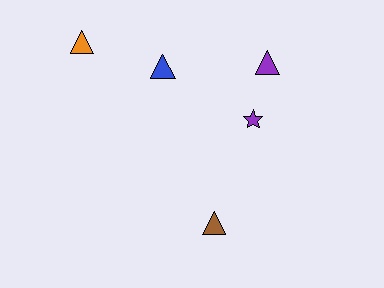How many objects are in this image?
There are 5 objects.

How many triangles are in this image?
There are 4 triangles.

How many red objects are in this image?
There are no red objects.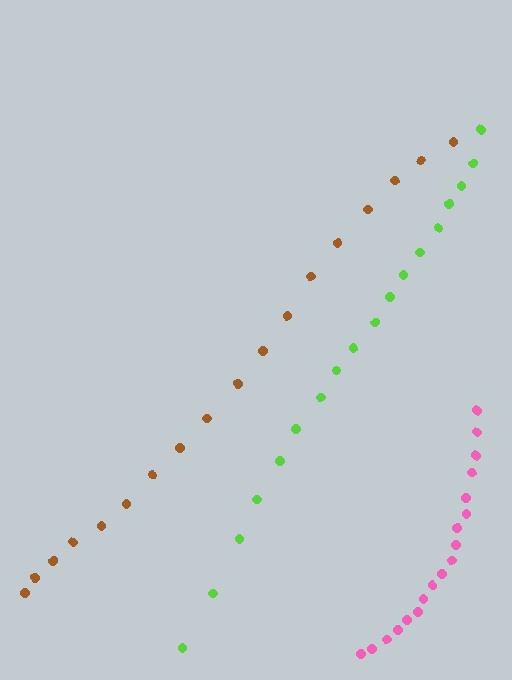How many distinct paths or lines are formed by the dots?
There are 3 distinct paths.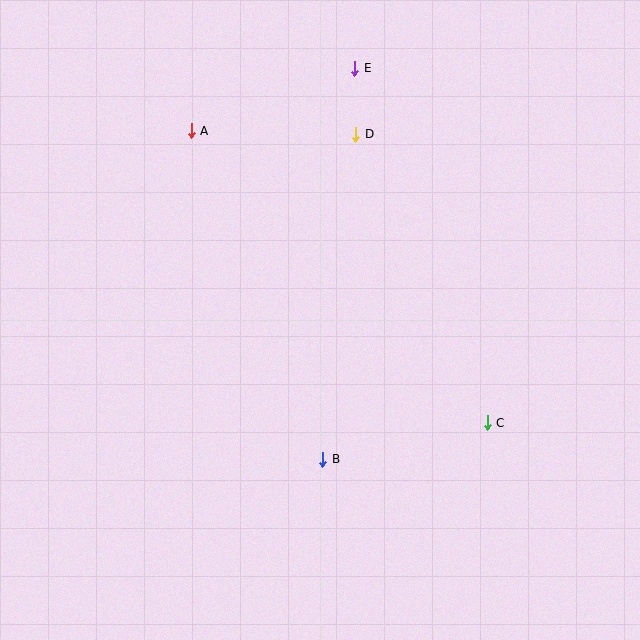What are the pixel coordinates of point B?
Point B is at (323, 459).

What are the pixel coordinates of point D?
Point D is at (356, 134).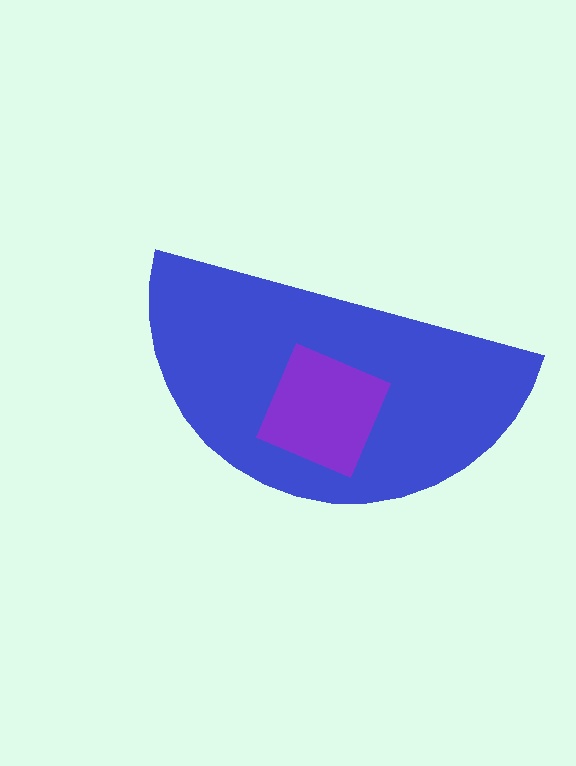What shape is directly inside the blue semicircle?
The purple square.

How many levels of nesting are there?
2.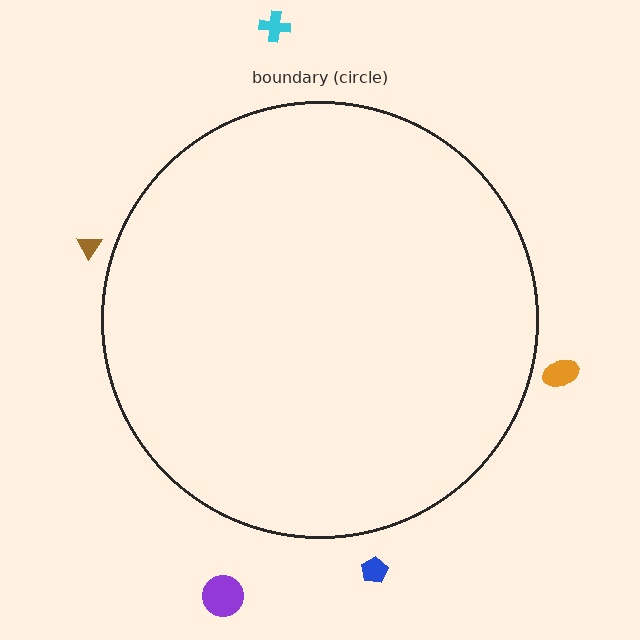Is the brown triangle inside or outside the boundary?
Outside.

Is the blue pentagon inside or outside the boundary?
Outside.